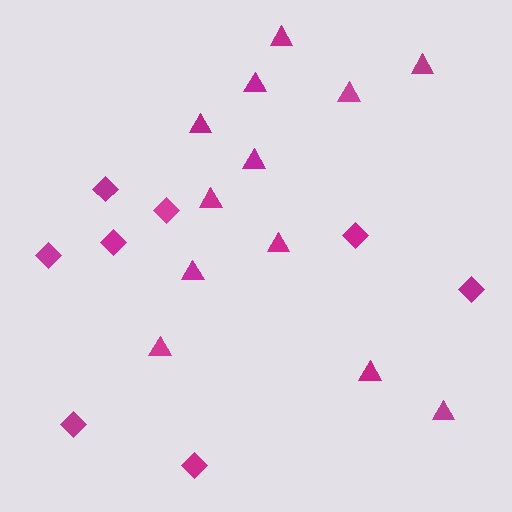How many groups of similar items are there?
There are 2 groups: one group of diamonds (8) and one group of triangles (12).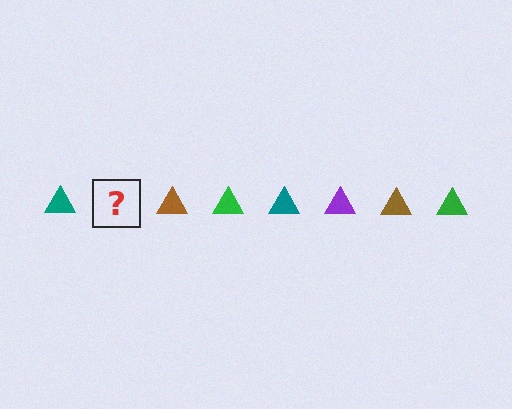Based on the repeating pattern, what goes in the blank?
The blank should be a purple triangle.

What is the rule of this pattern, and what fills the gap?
The rule is that the pattern cycles through teal, purple, brown, green triangles. The gap should be filled with a purple triangle.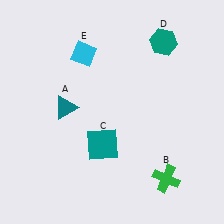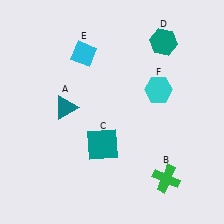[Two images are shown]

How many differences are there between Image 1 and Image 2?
There is 1 difference between the two images.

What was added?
A cyan hexagon (F) was added in Image 2.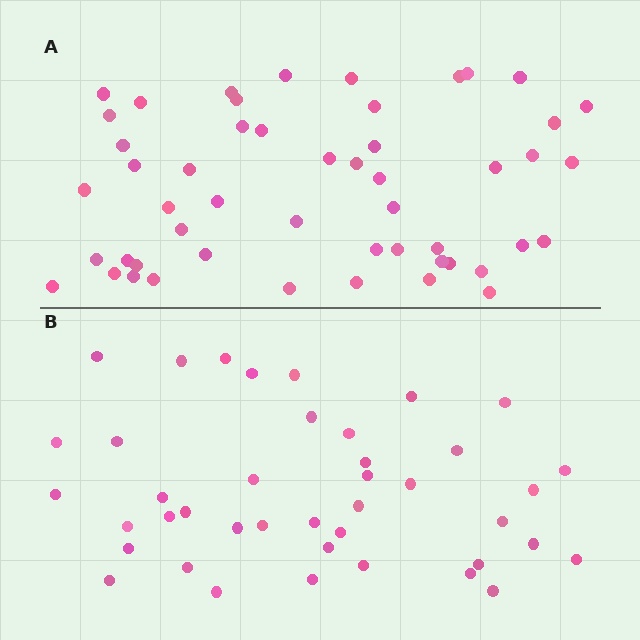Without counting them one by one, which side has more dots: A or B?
Region A (the top region) has more dots.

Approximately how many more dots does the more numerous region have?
Region A has roughly 10 or so more dots than region B.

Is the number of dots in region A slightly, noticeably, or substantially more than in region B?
Region A has only slightly more — the two regions are fairly close. The ratio is roughly 1.2 to 1.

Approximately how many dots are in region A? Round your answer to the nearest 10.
About 50 dots. (The exact count is 51, which rounds to 50.)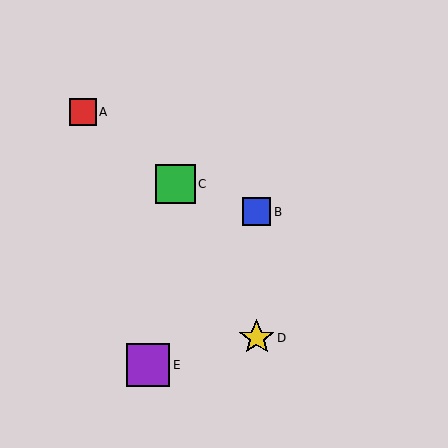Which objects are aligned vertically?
Objects B, D are aligned vertically.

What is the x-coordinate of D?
Object D is at x≈257.